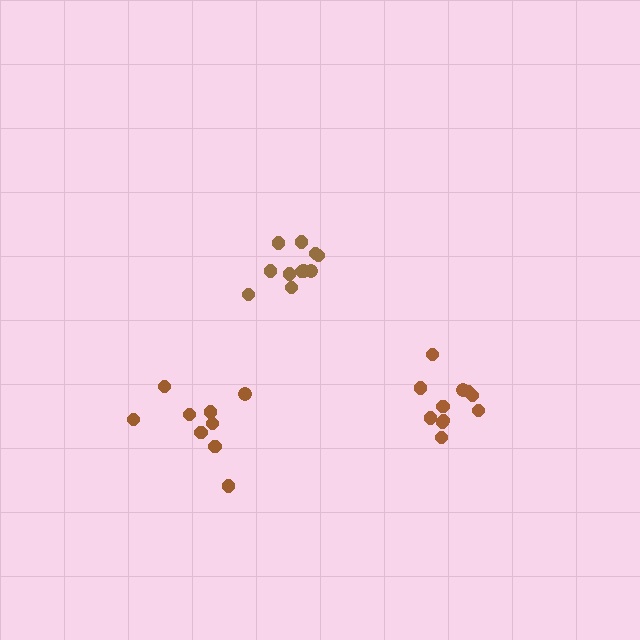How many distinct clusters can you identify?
There are 3 distinct clusters.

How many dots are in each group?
Group 1: 9 dots, Group 2: 11 dots, Group 3: 11 dots (31 total).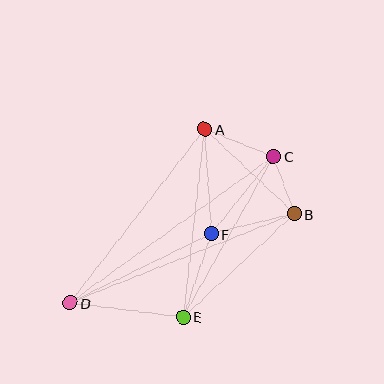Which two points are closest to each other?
Points B and C are closest to each other.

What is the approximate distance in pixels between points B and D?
The distance between B and D is approximately 241 pixels.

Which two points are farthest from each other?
Points C and D are farthest from each other.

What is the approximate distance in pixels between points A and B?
The distance between A and B is approximately 123 pixels.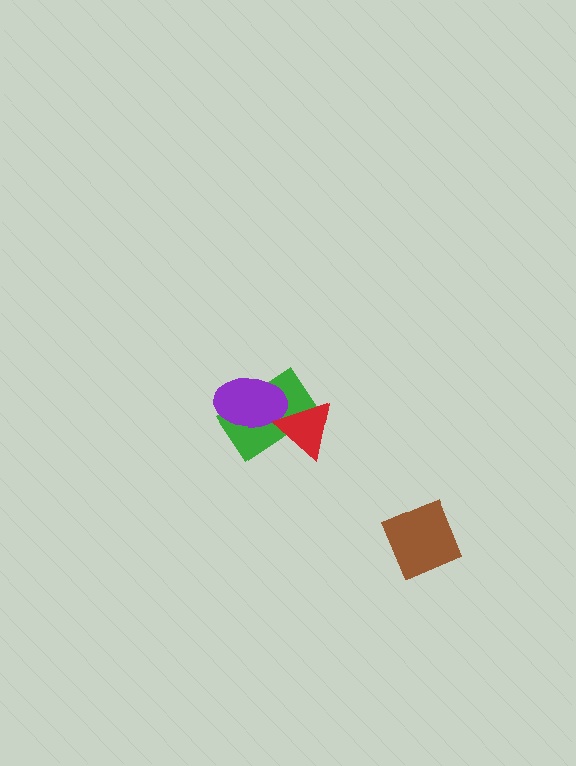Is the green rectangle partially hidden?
Yes, it is partially covered by another shape.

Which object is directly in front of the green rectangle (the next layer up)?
The purple ellipse is directly in front of the green rectangle.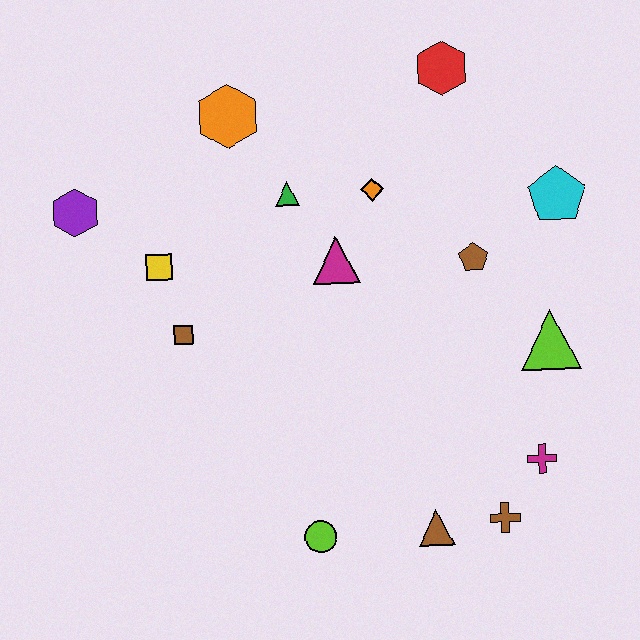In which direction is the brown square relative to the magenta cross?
The brown square is to the left of the magenta cross.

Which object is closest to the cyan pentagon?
The brown pentagon is closest to the cyan pentagon.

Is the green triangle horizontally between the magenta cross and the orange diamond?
No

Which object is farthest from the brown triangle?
The purple hexagon is farthest from the brown triangle.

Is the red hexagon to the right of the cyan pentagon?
No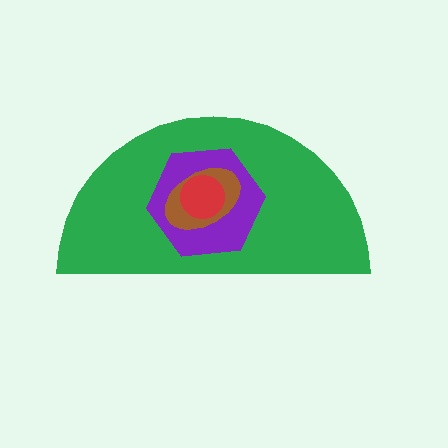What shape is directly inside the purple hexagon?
The brown ellipse.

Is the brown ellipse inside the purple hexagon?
Yes.